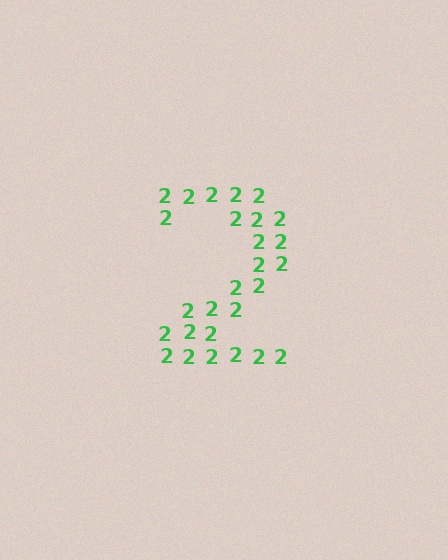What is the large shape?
The large shape is the digit 2.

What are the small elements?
The small elements are digit 2's.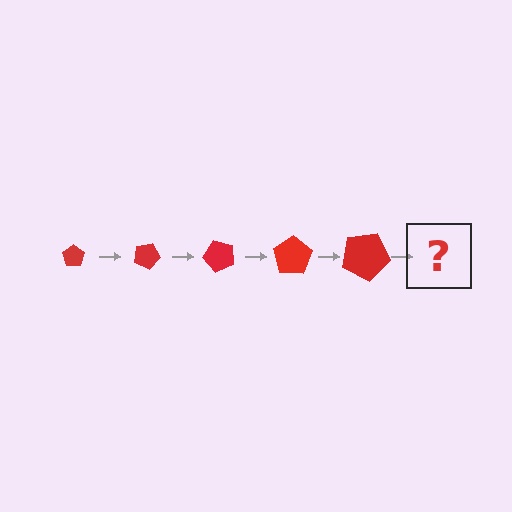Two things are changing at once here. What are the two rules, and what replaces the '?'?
The two rules are that the pentagon grows larger each step and it rotates 25 degrees each step. The '?' should be a pentagon, larger than the previous one and rotated 125 degrees from the start.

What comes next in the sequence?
The next element should be a pentagon, larger than the previous one and rotated 125 degrees from the start.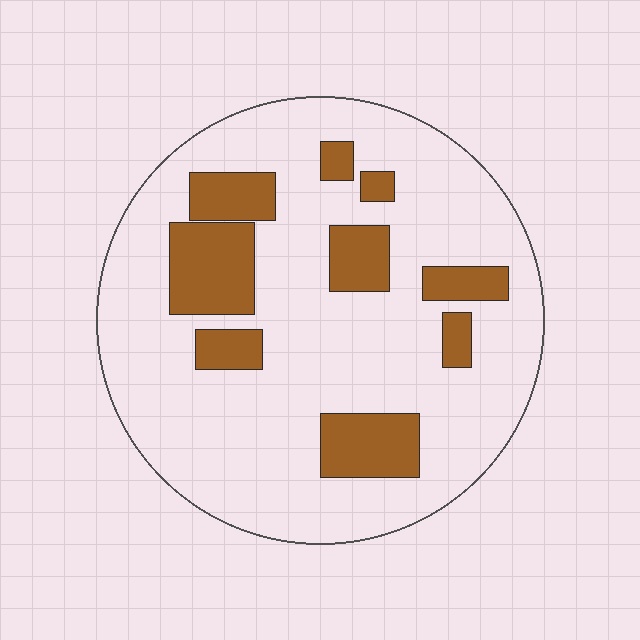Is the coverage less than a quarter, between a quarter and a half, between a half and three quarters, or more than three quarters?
Less than a quarter.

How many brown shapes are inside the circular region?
9.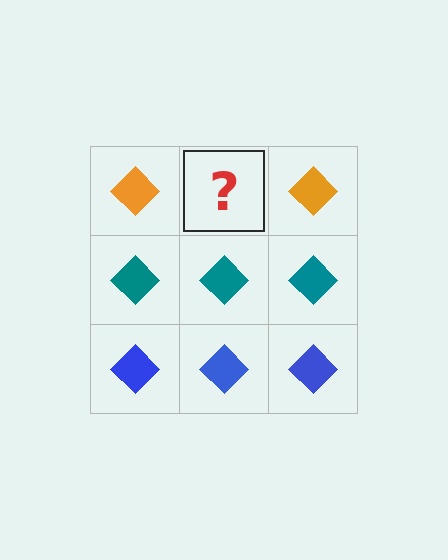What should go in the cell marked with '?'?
The missing cell should contain an orange diamond.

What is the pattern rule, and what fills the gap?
The rule is that each row has a consistent color. The gap should be filled with an orange diamond.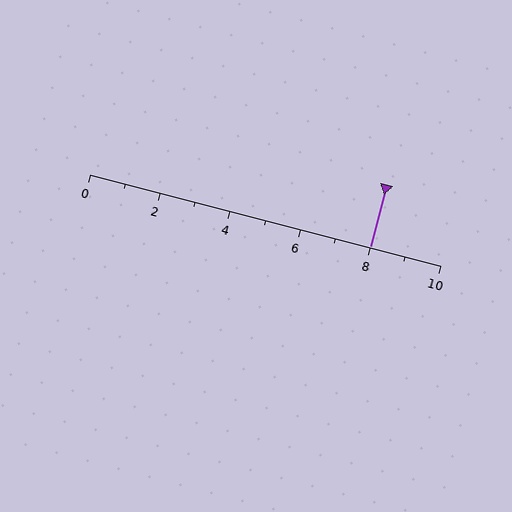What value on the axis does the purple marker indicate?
The marker indicates approximately 8.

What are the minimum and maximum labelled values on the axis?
The axis runs from 0 to 10.